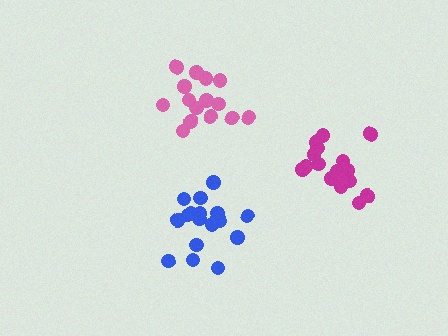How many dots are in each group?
Group 1: 17 dots, Group 2: 15 dots, Group 3: 18 dots (50 total).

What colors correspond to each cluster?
The clusters are colored: blue, pink, magenta.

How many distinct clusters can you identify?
There are 3 distinct clusters.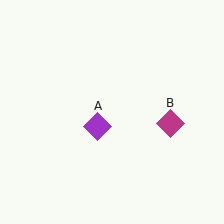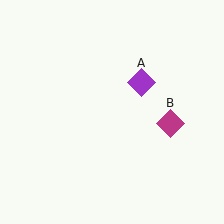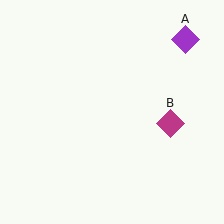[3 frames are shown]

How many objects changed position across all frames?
1 object changed position: purple diamond (object A).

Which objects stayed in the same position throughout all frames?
Magenta diamond (object B) remained stationary.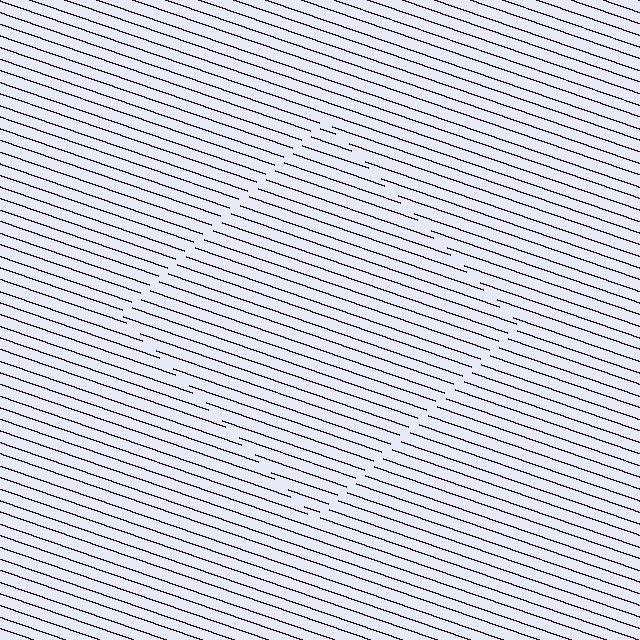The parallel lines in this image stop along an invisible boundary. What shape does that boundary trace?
An illusory square. The interior of the shape contains the same grating, shifted by half a period — the contour is defined by the phase discontinuity where line-ends from the inner and outer gratings abut.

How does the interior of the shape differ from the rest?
The interior of the shape contains the same grating, shifted by half a period — the contour is defined by the phase discontinuity where line-ends from the inner and outer gratings abut.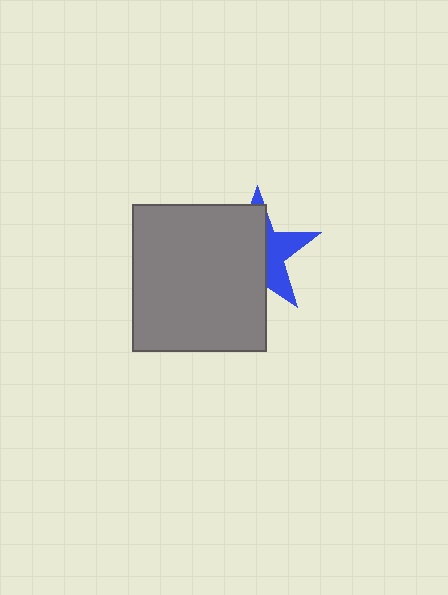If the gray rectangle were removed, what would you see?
You would see the complete blue star.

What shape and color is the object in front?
The object in front is a gray rectangle.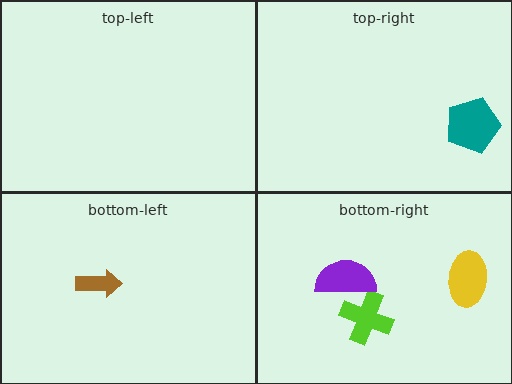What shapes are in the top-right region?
The teal pentagon.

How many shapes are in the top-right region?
1.